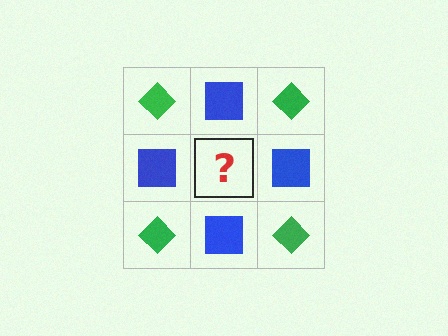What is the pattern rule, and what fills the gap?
The rule is that it alternates green diamond and blue square in a checkerboard pattern. The gap should be filled with a green diamond.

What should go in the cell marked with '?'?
The missing cell should contain a green diamond.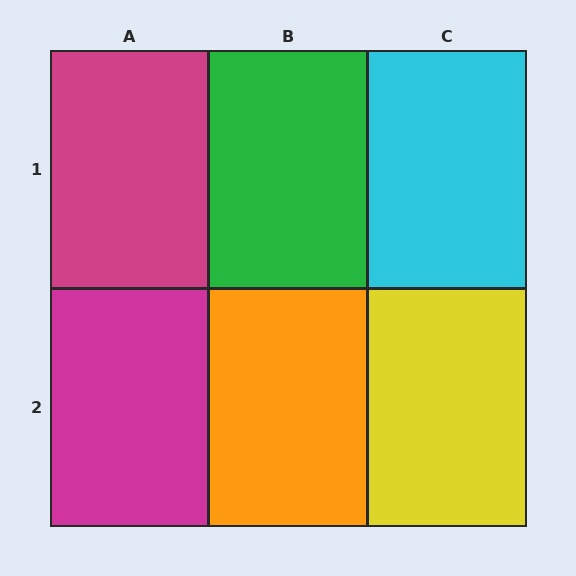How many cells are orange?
1 cell is orange.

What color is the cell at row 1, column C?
Cyan.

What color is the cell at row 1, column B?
Green.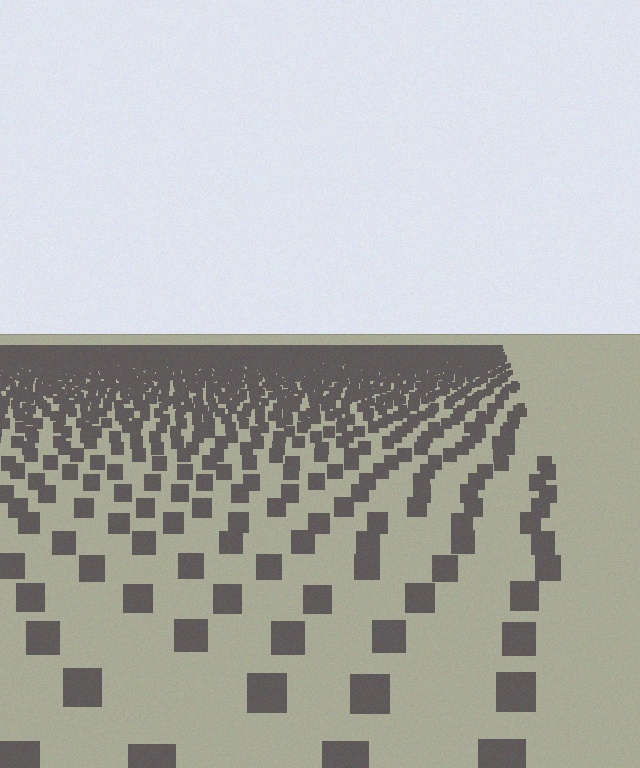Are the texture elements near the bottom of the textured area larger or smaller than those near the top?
Larger. Near the bottom, elements are closer to the viewer and appear at a bigger on-screen size.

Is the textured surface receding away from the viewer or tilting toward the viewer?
The surface is receding away from the viewer. Texture elements get smaller and denser toward the top.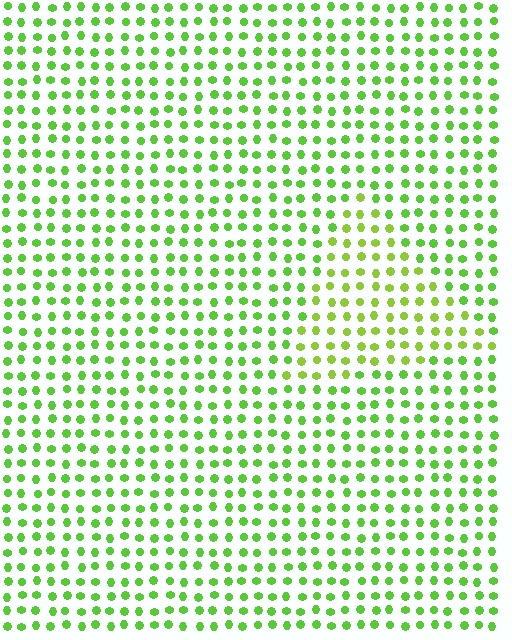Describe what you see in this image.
The image is filled with small lime elements in a uniform arrangement. A triangle-shaped region is visible where the elements are tinted to a slightly different hue, forming a subtle color boundary.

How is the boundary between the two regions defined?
The boundary is defined purely by a slight shift in hue (about 22 degrees). Spacing, size, and orientation are identical on both sides.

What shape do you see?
I see a triangle.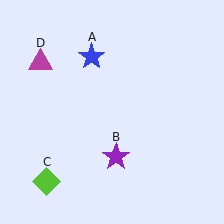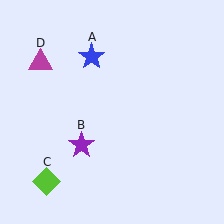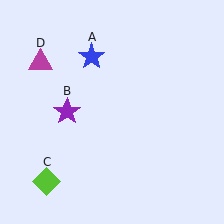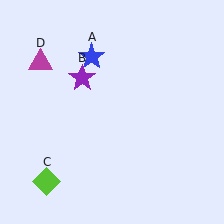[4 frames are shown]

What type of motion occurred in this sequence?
The purple star (object B) rotated clockwise around the center of the scene.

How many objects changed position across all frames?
1 object changed position: purple star (object B).